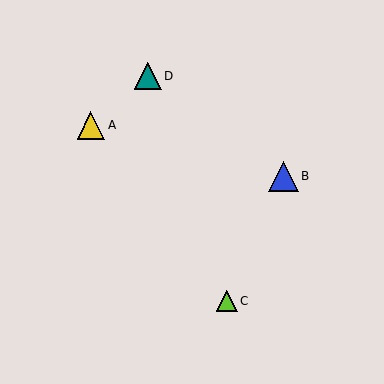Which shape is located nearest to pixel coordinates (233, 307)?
The lime triangle (labeled C) at (227, 301) is nearest to that location.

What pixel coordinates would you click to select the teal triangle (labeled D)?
Click at (148, 76) to select the teal triangle D.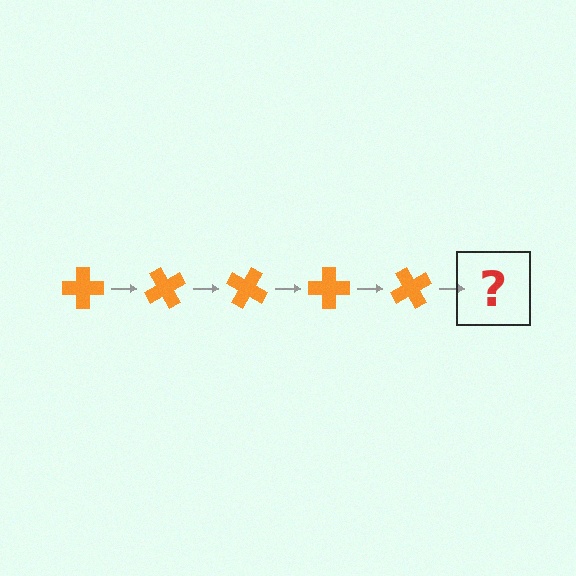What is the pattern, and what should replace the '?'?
The pattern is that the cross rotates 60 degrees each step. The '?' should be an orange cross rotated 300 degrees.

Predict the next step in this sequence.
The next step is an orange cross rotated 300 degrees.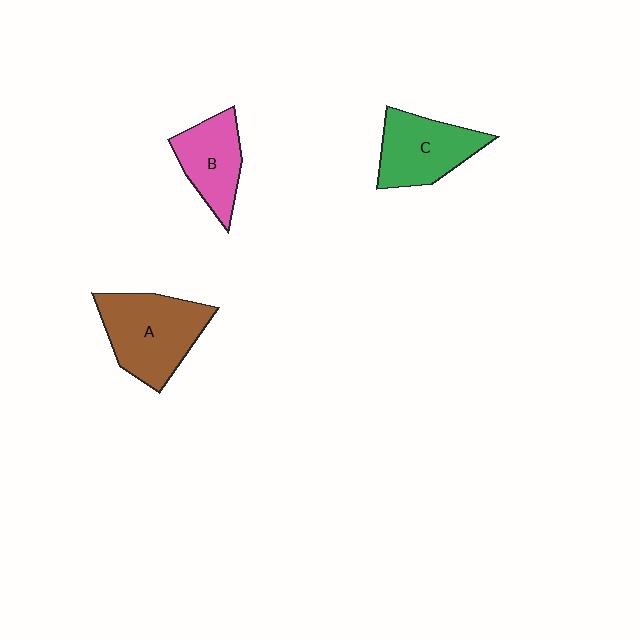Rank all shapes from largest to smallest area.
From largest to smallest: A (brown), C (green), B (pink).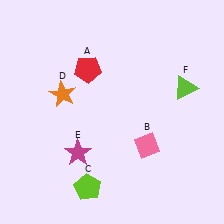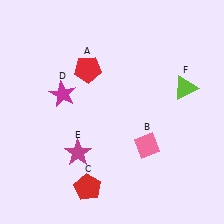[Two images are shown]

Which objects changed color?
C changed from lime to red. D changed from orange to magenta.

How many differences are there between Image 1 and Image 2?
There are 2 differences between the two images.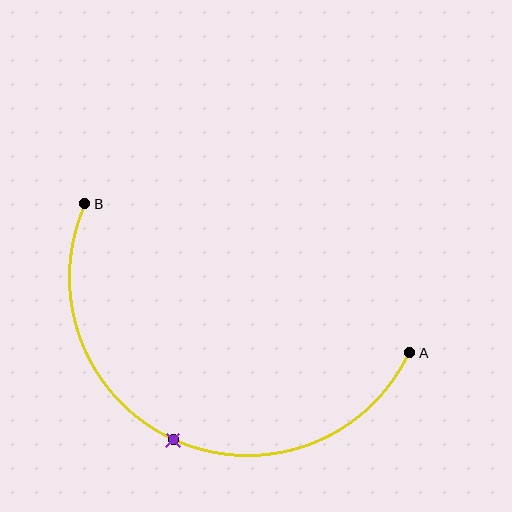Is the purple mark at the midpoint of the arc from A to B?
Yes. The purple mark lies on the arc at equal arc-length from both A and B — it is the arc midpoint.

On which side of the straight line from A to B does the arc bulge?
The arc bulges below the straight line connecting A and B.